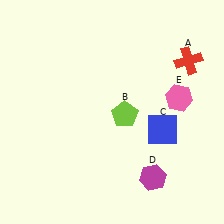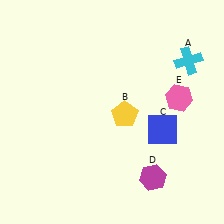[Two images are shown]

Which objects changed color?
A changed from red to cyan. B changed from lime to yellow.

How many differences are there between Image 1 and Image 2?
There are 2 differences between the two images.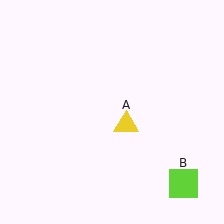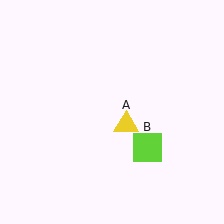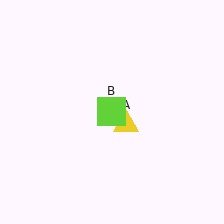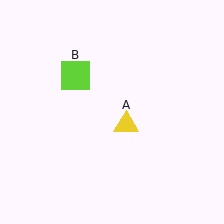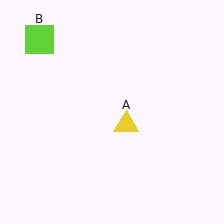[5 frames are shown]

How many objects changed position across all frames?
1 object changed position: lime square (object B).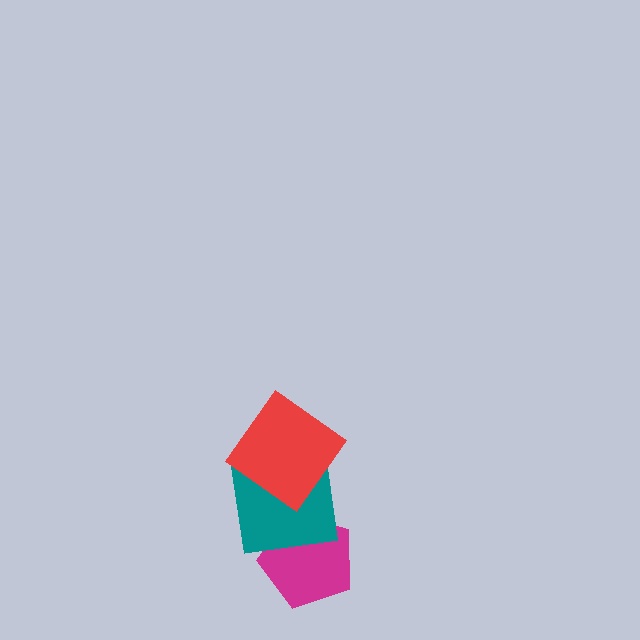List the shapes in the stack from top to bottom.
From top to bottom: the red diamond, the teal square, the magenta pentagon.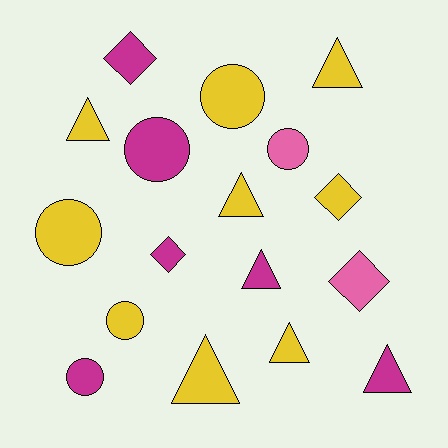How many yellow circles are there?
There are 3 yellow circles.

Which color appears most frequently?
Yellow, with 9 objects.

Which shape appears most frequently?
Triangle, with 7 objects.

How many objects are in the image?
There are 17 objects.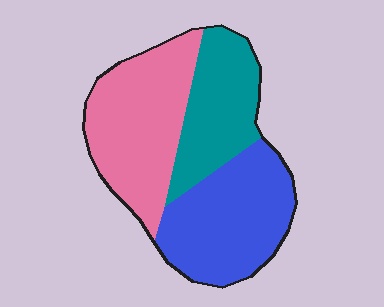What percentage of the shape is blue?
Blue takes up about three eighths (3/8) of the shape.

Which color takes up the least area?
Teal, at roughly 25%.